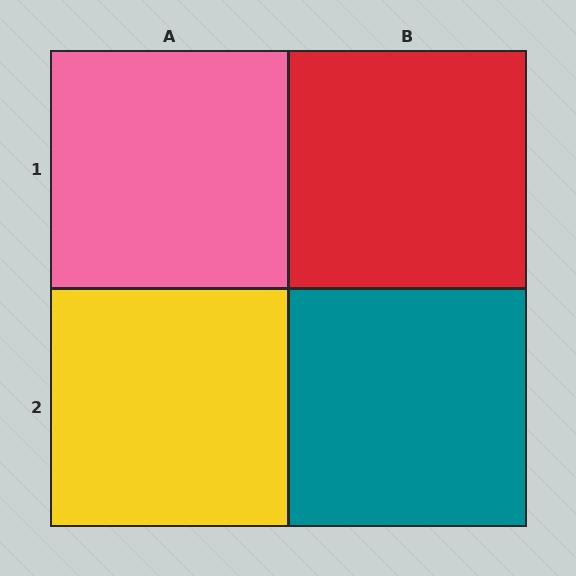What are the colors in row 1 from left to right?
Pink, red.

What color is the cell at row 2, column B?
Teal.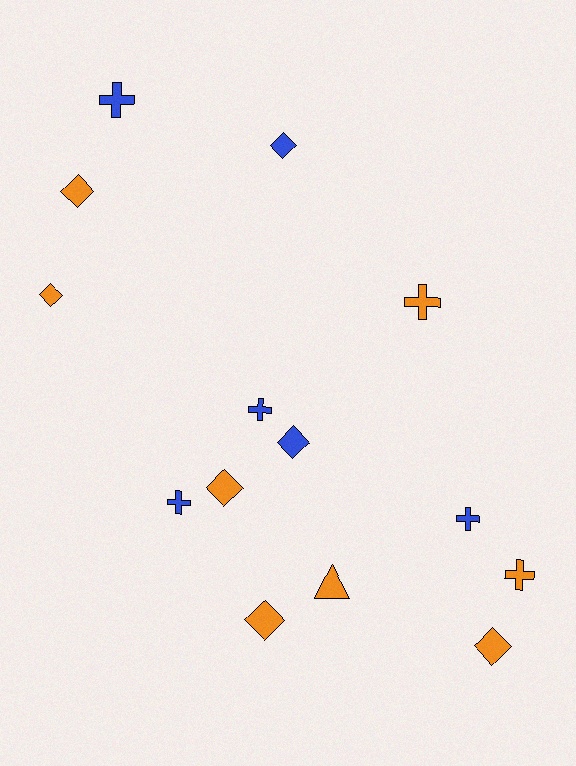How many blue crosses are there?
There are 4 blue crosses.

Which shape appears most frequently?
Diamond, with 7 objects.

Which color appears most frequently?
Orange, with 8 objects.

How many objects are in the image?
There are 14 objects.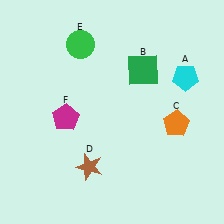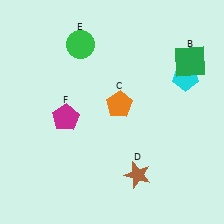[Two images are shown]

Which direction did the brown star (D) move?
The brown star (D) moved right.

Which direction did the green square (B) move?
The green square (B) moved right.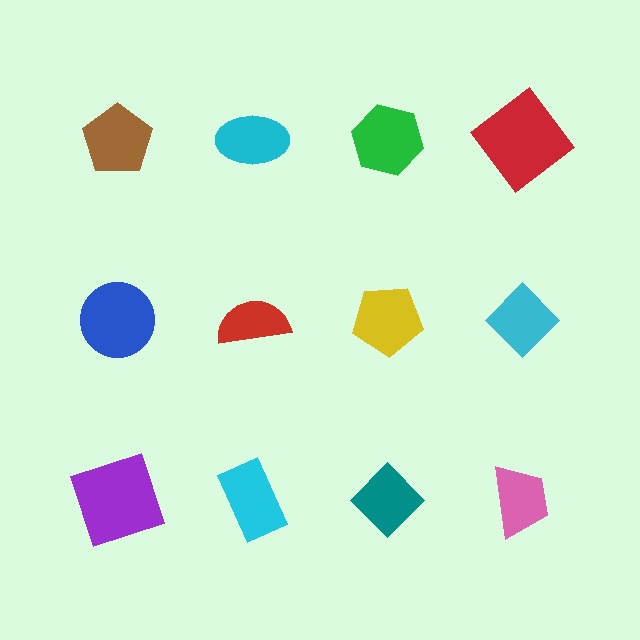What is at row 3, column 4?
A pink trapezoid.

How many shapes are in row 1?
4 shapes.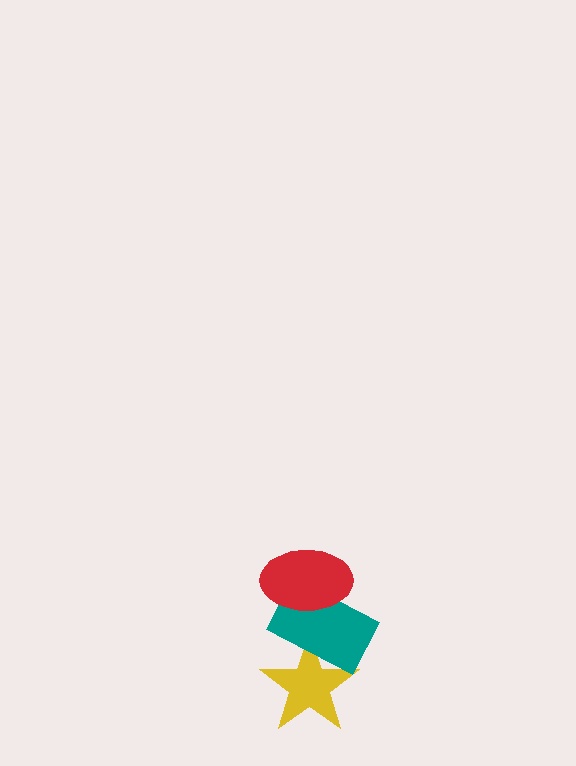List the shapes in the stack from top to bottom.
From top to bottom: the red ellipse, the teal rectangle, the yellow star.